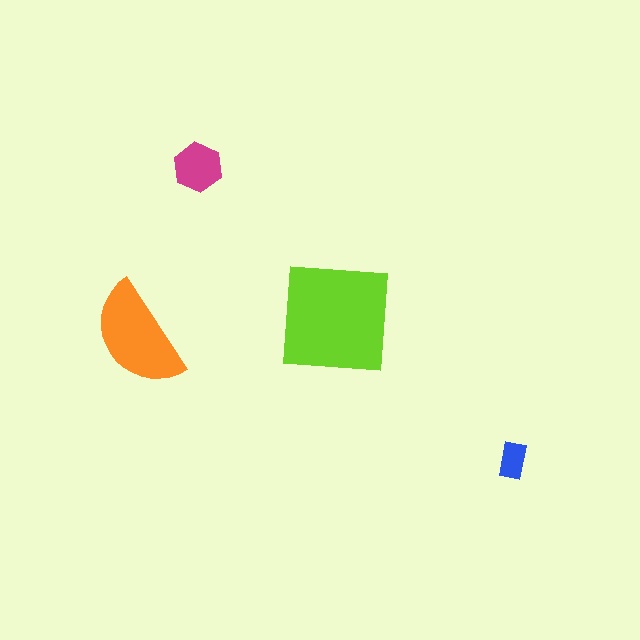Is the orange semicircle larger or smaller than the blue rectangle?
Larger.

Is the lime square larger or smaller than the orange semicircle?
Larger.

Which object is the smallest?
The blue rectangle.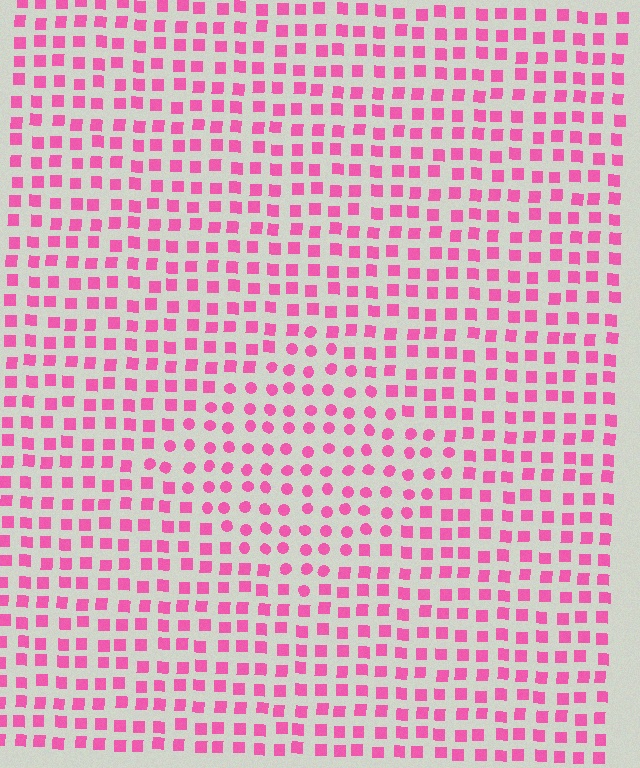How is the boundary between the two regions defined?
The boundary is defined by a change in element shape: circles inside vs. squares outside. All elements share the same color and spacing.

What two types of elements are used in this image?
The image uses circles inside the diamond region and squares outside it.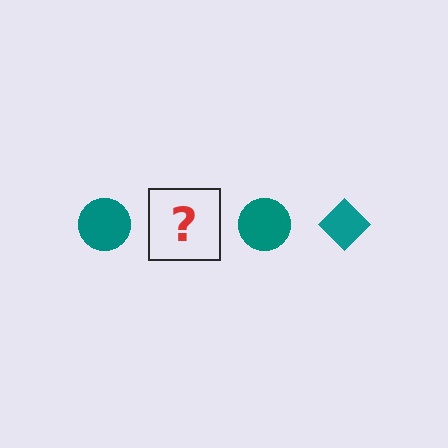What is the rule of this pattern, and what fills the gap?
The rule is that the pattern cycles through circle, diamond shapes in teal. The gap should be filled with a teal diamond.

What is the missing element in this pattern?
The missing element is a teal diamond.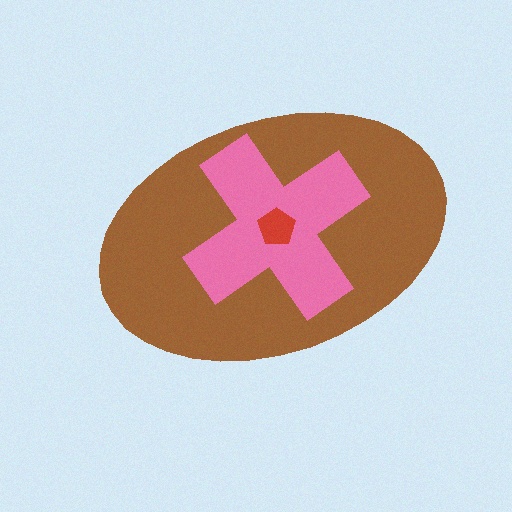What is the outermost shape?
The brown ellipse.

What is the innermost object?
The red pentagon.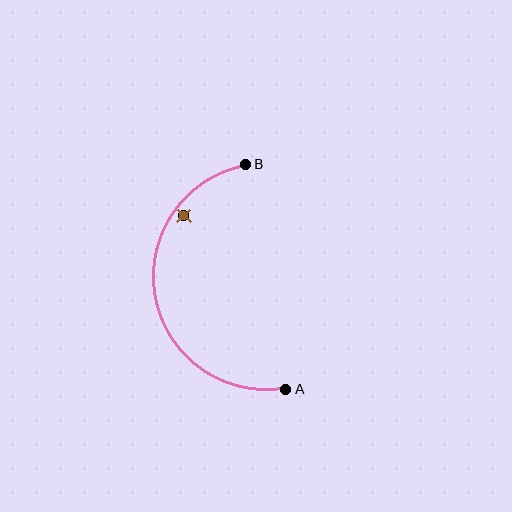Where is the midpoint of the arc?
The arc midpoint is the point on the curve farthest from the straight line joining A and B. It sits to the left of that line.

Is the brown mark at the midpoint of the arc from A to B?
No — the brown mark does not lie on the arc at all. It sits slightly inside the curve.